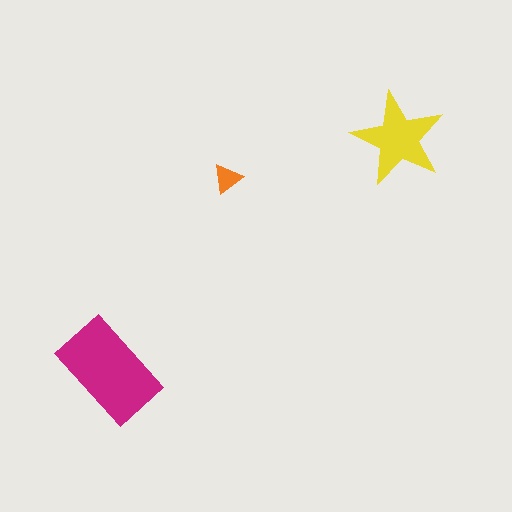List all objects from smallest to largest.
The orange triangle, the yellow star, the magenta rectangle.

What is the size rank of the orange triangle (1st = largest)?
3rd.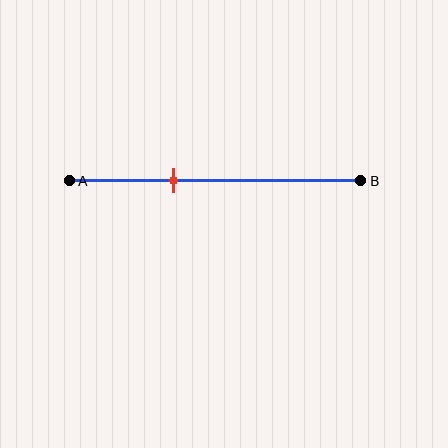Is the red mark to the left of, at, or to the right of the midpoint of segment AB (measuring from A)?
The red mark is to the left of the midpoint of segment AB.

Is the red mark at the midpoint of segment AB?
No, the mark is at about 35% from A, not at the 50% midpoint.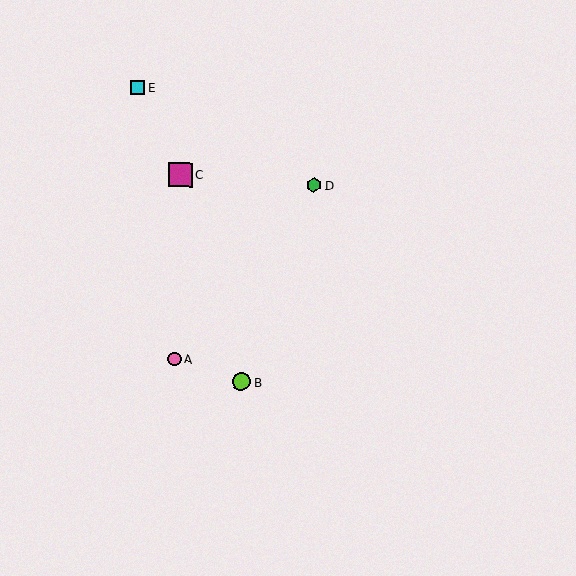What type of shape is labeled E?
Shape E is a cyan square.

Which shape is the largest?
The magenta square (labeled C) is the largest.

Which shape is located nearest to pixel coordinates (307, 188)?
The green hexagon (labeled D) at (314, 186) is nearest to that location.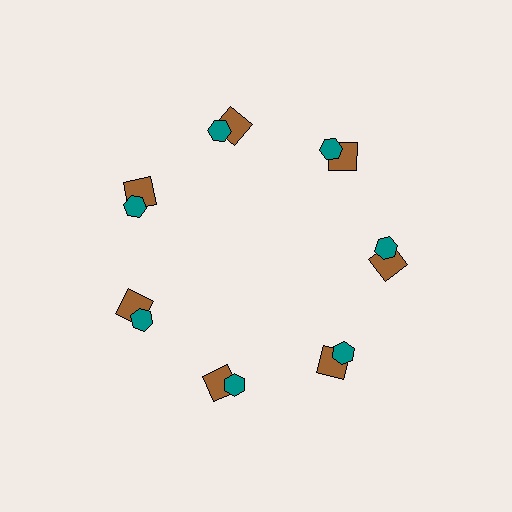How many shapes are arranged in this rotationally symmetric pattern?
There are 14 shapes, arranged in 7 groups of 2.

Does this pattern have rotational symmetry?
Yes, this pattern has 7-fold rotational symmetry. It looks the same after rotating 51 degrees around the center.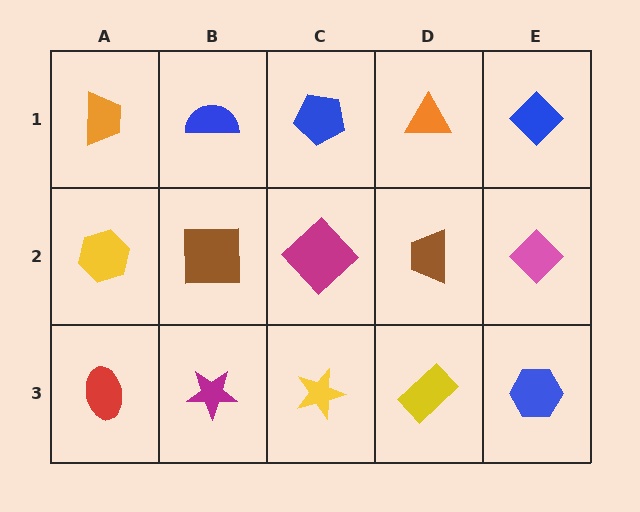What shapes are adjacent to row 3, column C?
A magenta diamond (row 2, column C), a magenta star (row 3, column B), a yellow rectangle (row 3, column D).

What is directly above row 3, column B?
A brown square.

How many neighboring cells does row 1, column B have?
3.